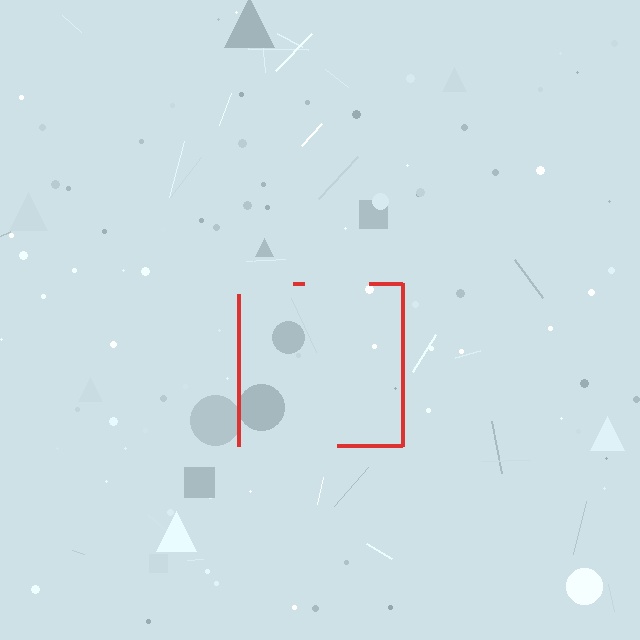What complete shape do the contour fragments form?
The contour fragments form a square.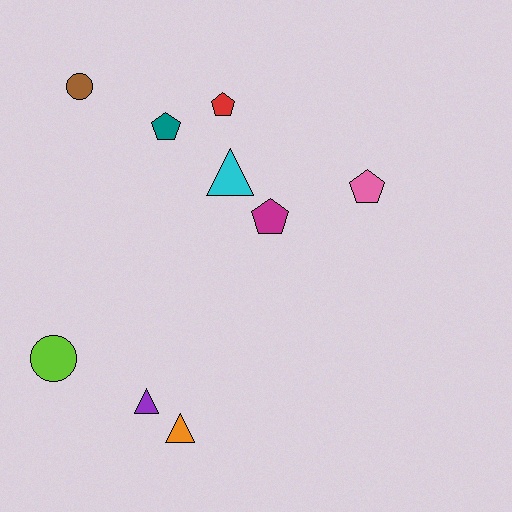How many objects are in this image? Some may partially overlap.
There are 9 objects.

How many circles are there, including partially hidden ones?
There are 2 circles.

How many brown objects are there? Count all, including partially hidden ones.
There is 1 brown object.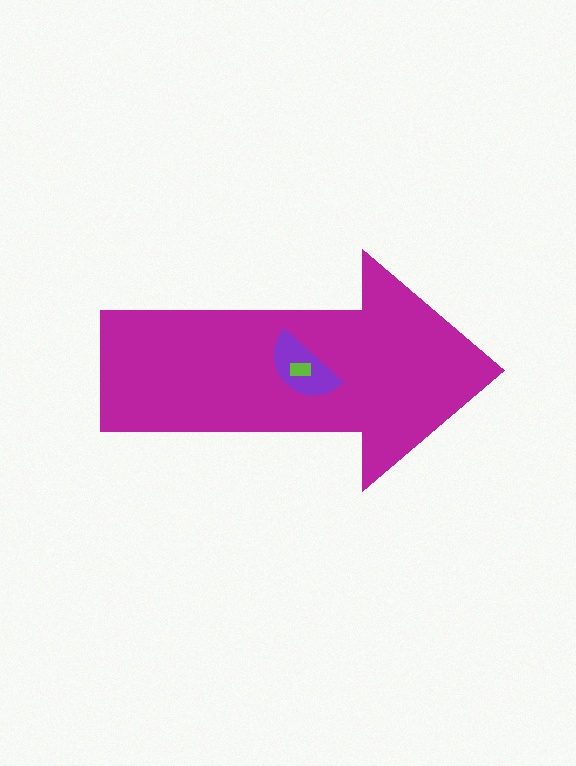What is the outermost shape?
The magenta arrow.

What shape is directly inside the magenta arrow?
The purple semicircle.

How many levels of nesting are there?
3.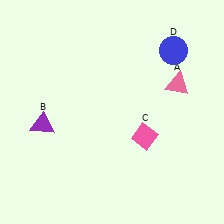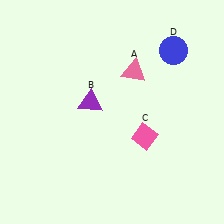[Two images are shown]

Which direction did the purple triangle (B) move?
The purple triangle (B) moved right.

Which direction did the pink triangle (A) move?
The pink triangle (A) moved left.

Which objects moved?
The objects that moved are: the pink triangle (A), the purple triangle (B).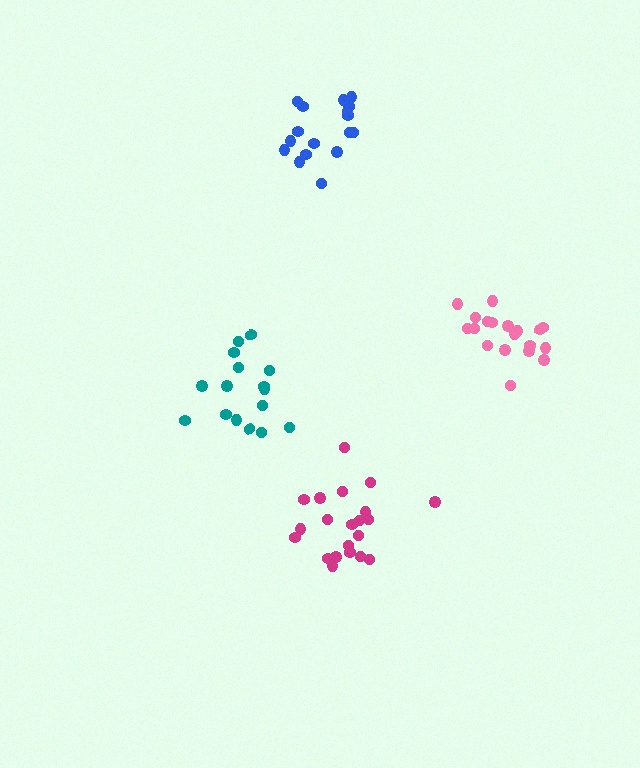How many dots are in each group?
Group 1: 19 dots, Group 2: 17 dots, Group 3: 16 dots, Group 4: 21 dots (73 total).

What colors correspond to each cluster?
The clusters are colored: pink, blue, teal, magenta.